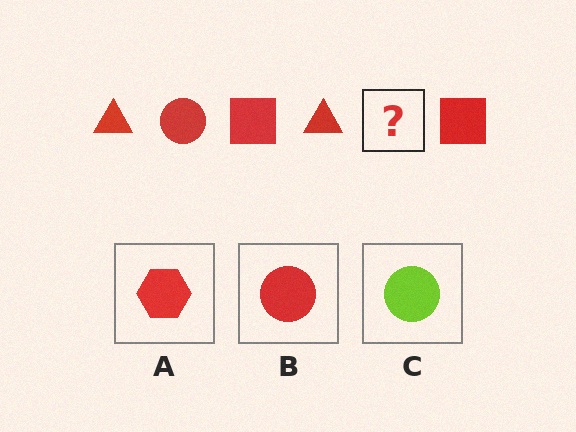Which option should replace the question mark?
Option B.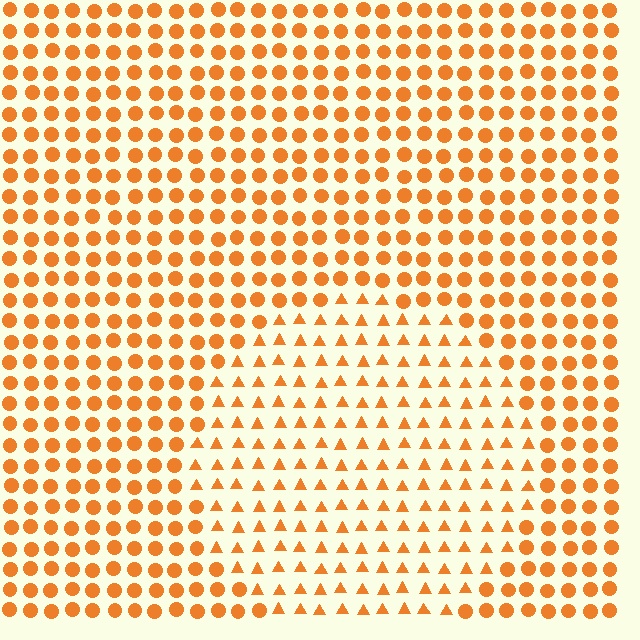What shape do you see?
I see a circle.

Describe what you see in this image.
The image is filled with small orange elements arranged in a uniform grid. A circle-shaped region contains triangles, while the surrounding area contains circles. The boundary is defined purely by the change in element shape.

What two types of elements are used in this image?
The image uses triangles inside the circle region and circles outside it.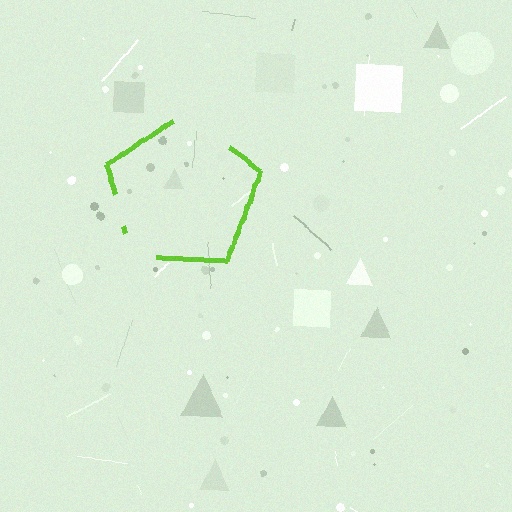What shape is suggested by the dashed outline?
The dashed outline suggests a pentagon.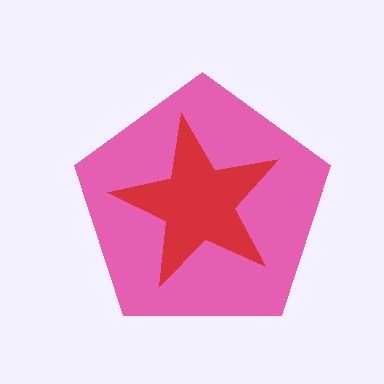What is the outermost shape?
The pink pentagon.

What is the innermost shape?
The red star.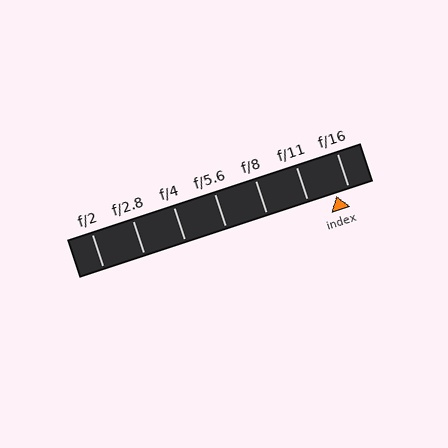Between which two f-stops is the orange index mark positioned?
The index mark is between f/11 and f/16.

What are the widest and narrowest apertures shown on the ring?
The widest aperture shown is f/2 and the narrowest is f/16.